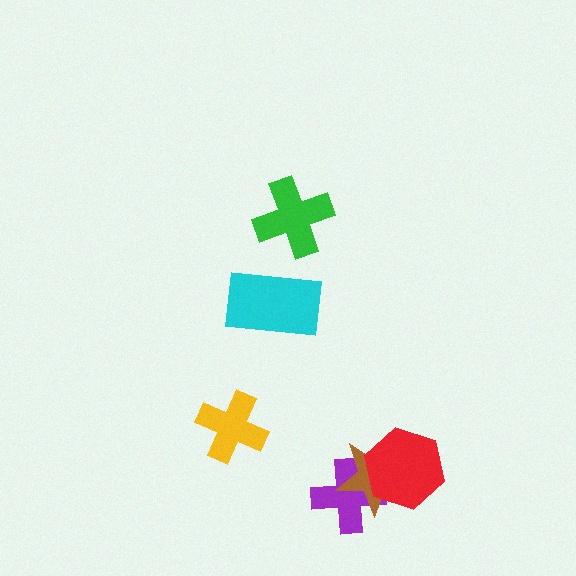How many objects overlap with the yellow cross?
0 objects overlap with the yellow cross.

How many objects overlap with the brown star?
2 objects overlap with the brown star.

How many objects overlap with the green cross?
0 objects overlap with the green cross.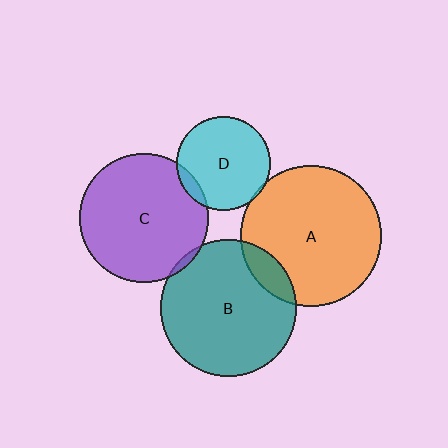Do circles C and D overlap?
Yes.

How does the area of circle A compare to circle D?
Approximately 2.2 times.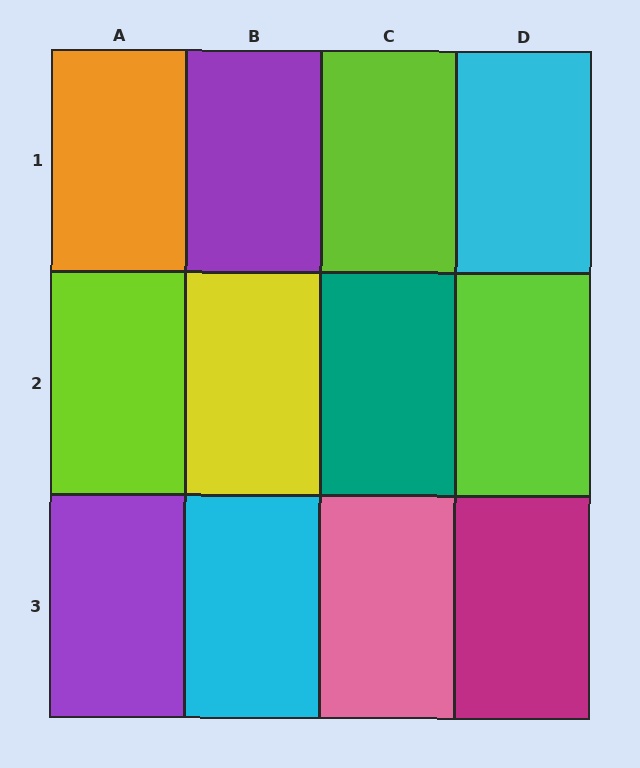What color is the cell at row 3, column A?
Purple.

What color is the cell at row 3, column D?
Magenta.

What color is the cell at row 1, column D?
Cyan.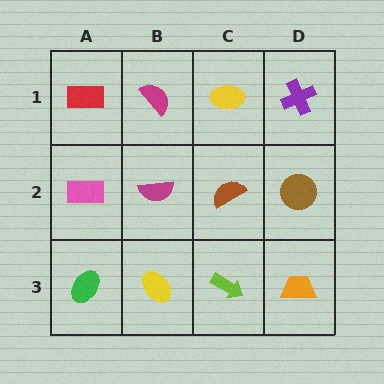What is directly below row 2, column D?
An orange trapezoid.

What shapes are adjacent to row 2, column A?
A red rectangle (row 1, column A), a green ellipse (row 3, column A), a magenta semicircle (row 2, column B).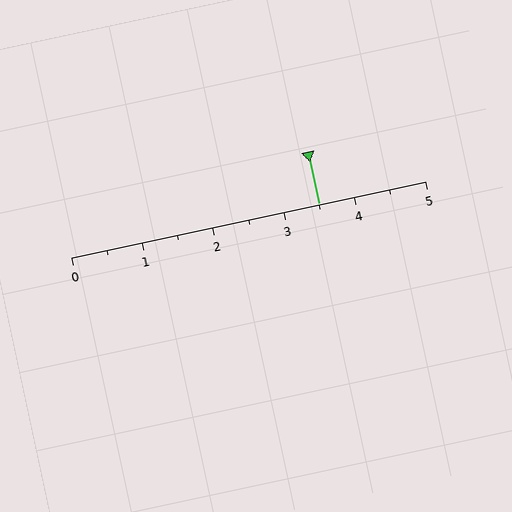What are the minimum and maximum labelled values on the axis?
The axis runs from 0 to 5.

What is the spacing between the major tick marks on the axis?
The major ticks are spaced 1 apart.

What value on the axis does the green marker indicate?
The marker indicates approximately 3.5.